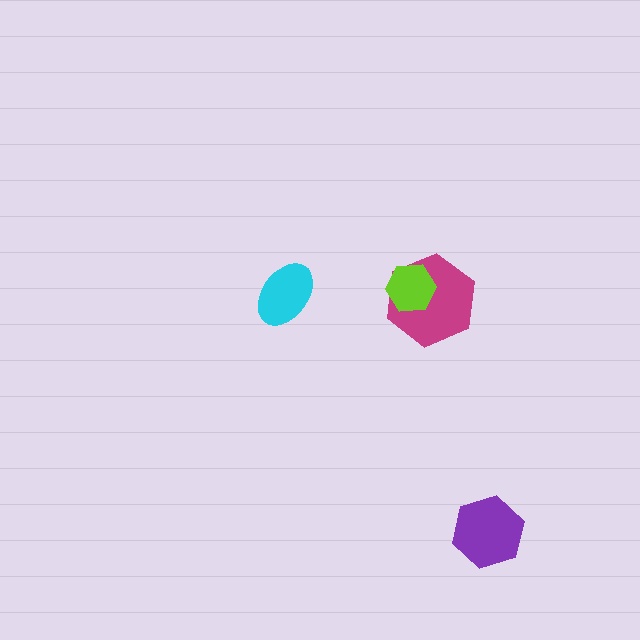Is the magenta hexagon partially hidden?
Yes, it is partially covered by another shape.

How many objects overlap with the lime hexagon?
1 object overlaps with the lime hexagon.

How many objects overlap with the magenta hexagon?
1 object overlaps with the magenta hexagon.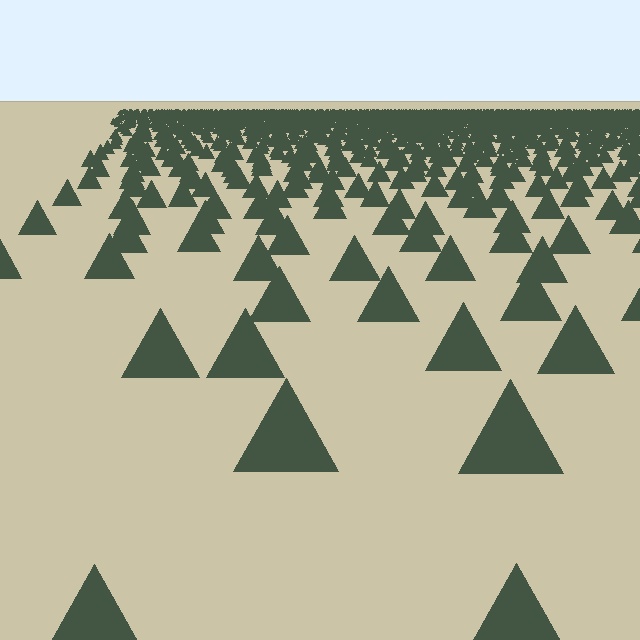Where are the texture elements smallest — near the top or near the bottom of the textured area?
Near the top.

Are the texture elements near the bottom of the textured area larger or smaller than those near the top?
Larger. Near the bottom, elements are closer to the viewer and appear at a bigger on-screen size.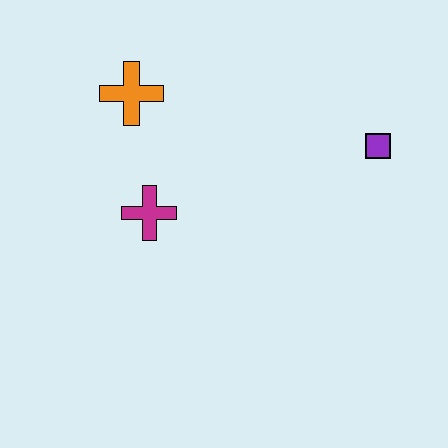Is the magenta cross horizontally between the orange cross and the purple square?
Yes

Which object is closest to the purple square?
The magenta cross is closest to the purple square.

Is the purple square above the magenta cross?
Yes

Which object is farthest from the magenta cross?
The purple square is farthest from the magenta cross.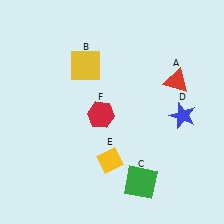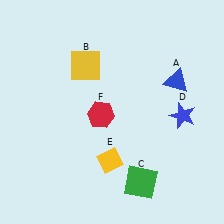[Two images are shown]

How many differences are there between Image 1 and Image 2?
There is 1 difference between the two images.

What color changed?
The triangle (A) changed from red in Image 1 to blue in Image 2.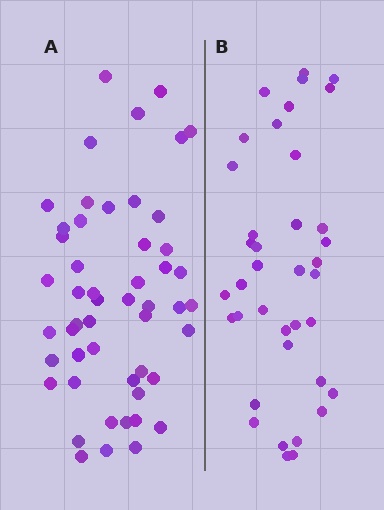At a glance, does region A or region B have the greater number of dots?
Region A (the left region) has more dots.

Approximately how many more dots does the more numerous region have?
Region A has approximately 15 more dots than region B.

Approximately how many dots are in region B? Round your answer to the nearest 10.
About 40 dots. (The exact count is 38, which rounds to 40.)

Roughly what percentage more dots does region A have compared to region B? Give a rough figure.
About 35% more.